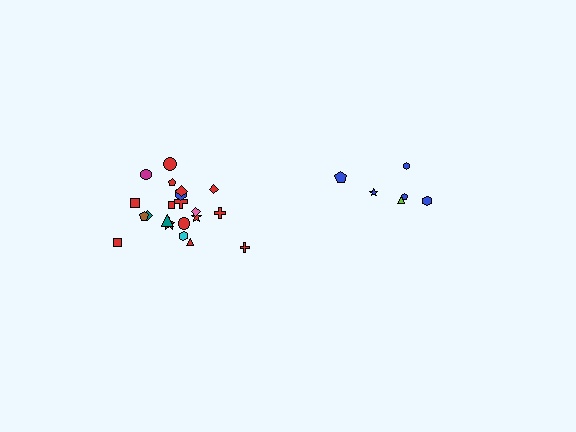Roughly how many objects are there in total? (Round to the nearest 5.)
Roughly 30 objects in total.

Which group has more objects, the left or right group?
The left group.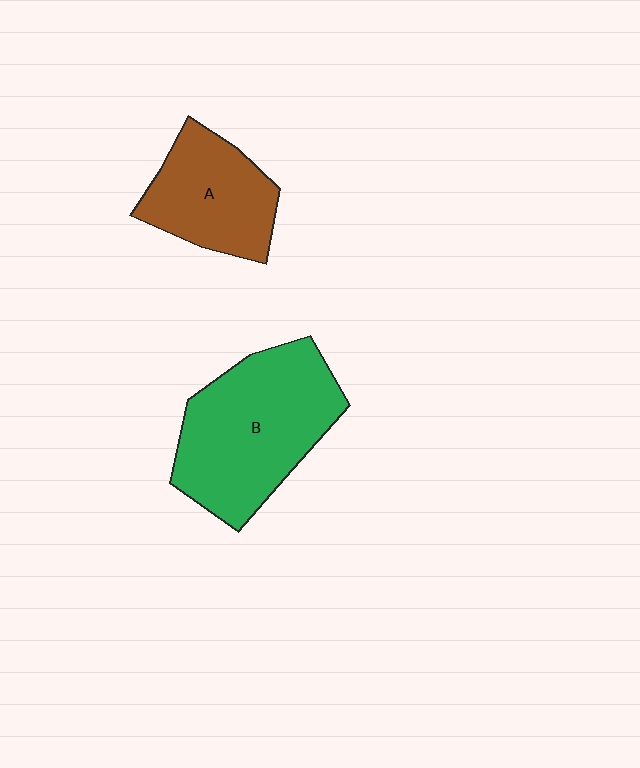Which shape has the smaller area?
Shape A (brown).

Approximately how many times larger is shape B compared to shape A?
Approximately 1.6 times.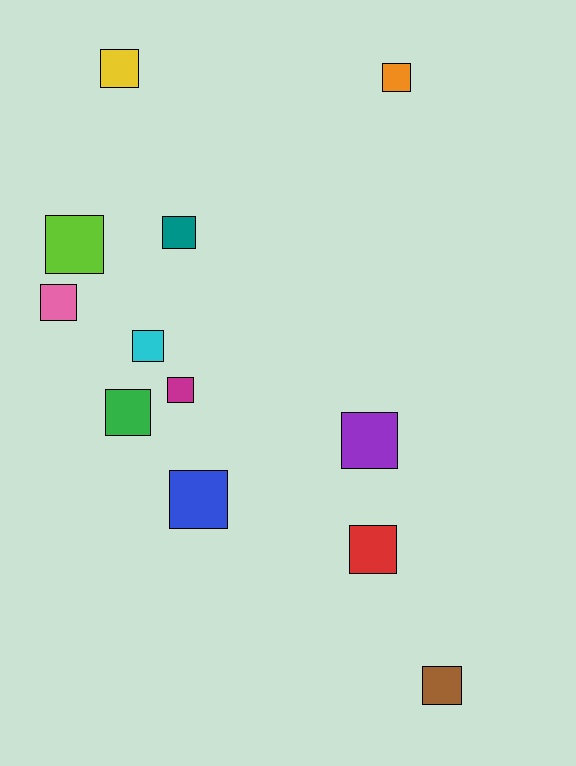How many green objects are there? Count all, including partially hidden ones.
There is 1 green object.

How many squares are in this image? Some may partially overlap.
There are 12 squares.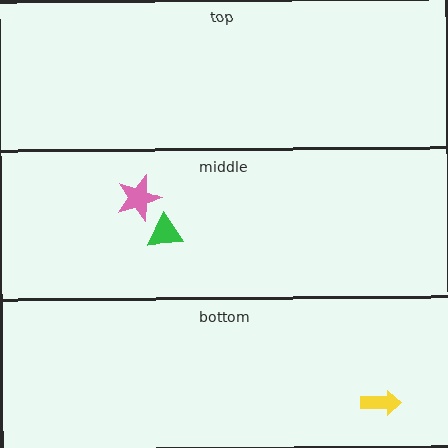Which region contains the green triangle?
The middle region.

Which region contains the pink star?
The middle region.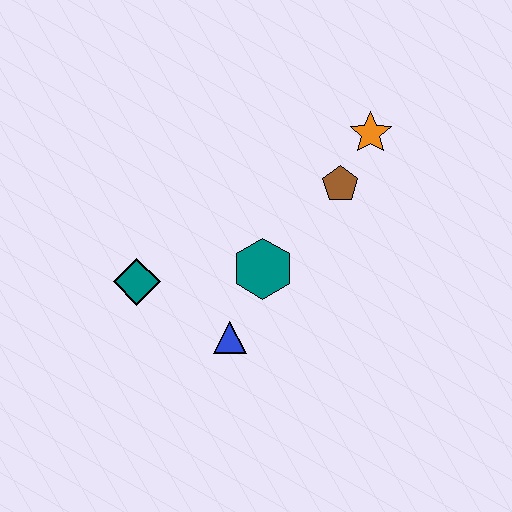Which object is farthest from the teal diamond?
The orange star is farthest from the teal diamond.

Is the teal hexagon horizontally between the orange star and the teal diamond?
Yes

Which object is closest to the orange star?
The brown pentagon is closest to the orange star.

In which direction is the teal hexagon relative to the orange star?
The teal hexagon is below the orange star.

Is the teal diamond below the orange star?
Yes